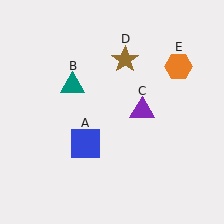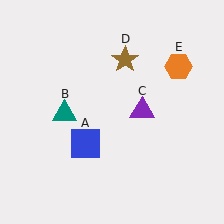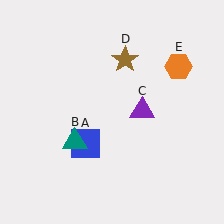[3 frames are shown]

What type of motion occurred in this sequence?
The teal triangle (object B) rotated counterclockwise around the center of the scene.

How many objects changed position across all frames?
1 object changed position: teal triangle (object B).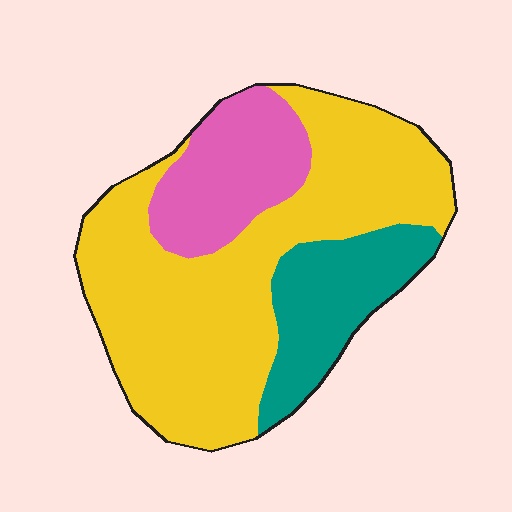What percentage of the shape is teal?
Teal takes up about one fifth (1/5) of the shape.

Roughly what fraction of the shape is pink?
Pink covers about 20% of the shape.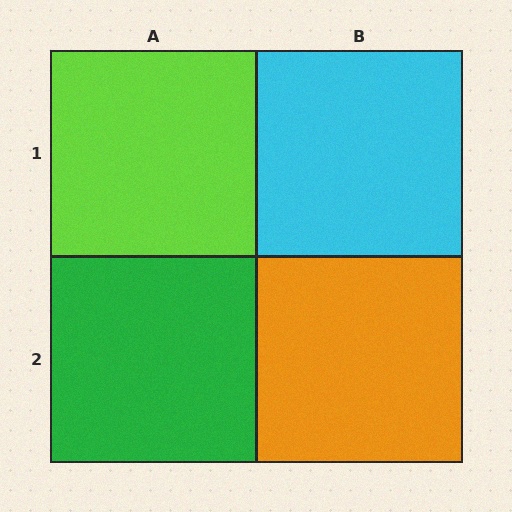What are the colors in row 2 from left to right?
Green, orange.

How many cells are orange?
1 cell is orange.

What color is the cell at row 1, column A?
Lime.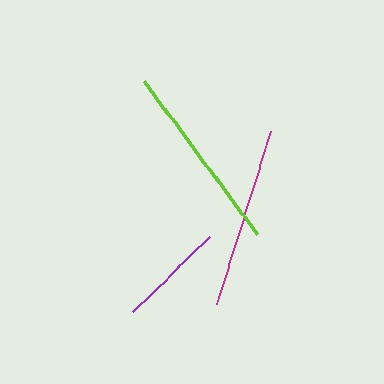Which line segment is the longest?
The lime line is the longest at approximately 191 pixels.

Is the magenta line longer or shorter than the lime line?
The lime line is longer than the magenta line.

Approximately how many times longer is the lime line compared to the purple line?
The lime line is approximately 1.8 times the length of the purple line.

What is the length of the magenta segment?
The magenta segment is approximately 180 pixels long.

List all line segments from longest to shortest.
From longest to shortest: lime, magenta, purple.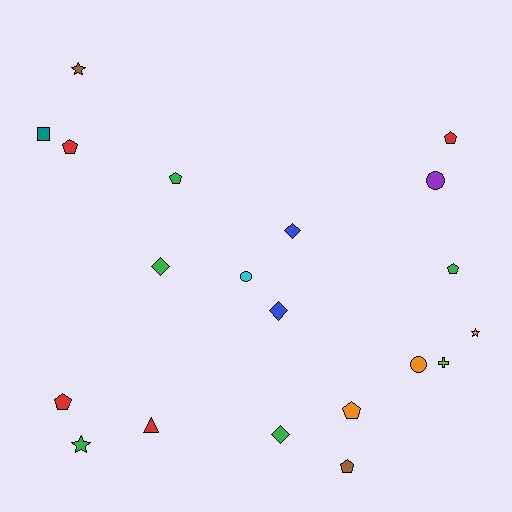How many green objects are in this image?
There are 5 green objects.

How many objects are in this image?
There are 20 objects.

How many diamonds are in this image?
There are 4 diamonds.